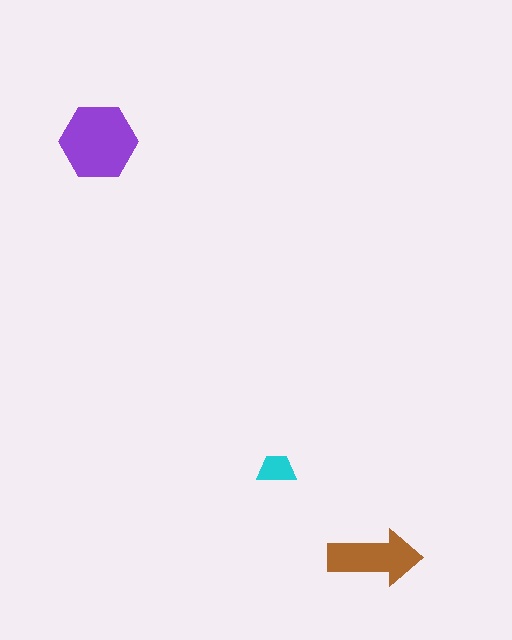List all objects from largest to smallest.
The purple hexagon, the brown arrow, the cyan trapezoid.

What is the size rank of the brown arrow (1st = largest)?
2nd.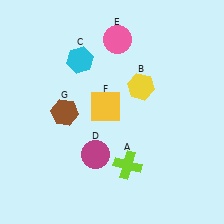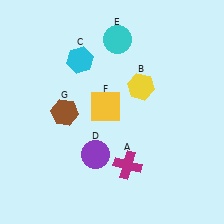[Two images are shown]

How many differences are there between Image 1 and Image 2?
There are 3 differences between the two images.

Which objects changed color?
A changed from lime to magenta. D changed from magenta to purple. E changed from pink to cyan.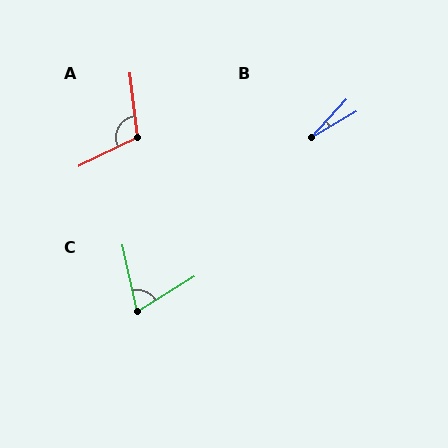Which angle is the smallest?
B, at approximately 17 degrees.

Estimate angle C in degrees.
Approximately 71 degrees.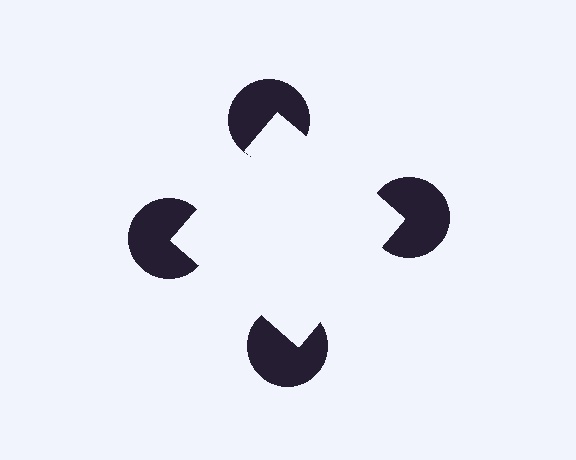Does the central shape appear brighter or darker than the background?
It typically appears slightly brighter than the background, even though no actual brightness change is drawn.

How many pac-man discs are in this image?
There are 4 — one at each vertex of the illusory square.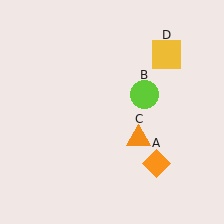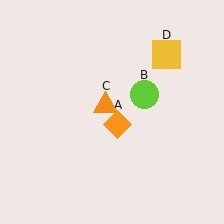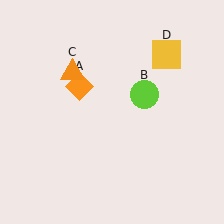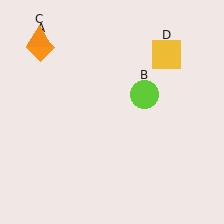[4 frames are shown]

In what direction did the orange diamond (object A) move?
The orange diamond (object A) moved up and to the left.